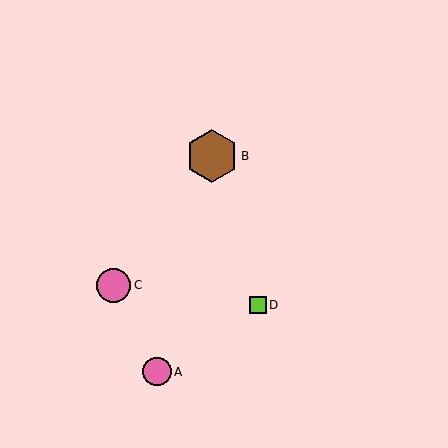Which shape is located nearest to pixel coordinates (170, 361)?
The pink circle (labeled A) at (157, 372) is nearest to that location.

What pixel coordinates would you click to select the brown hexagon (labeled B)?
Click at (212, 156) to select the brown hexagon B.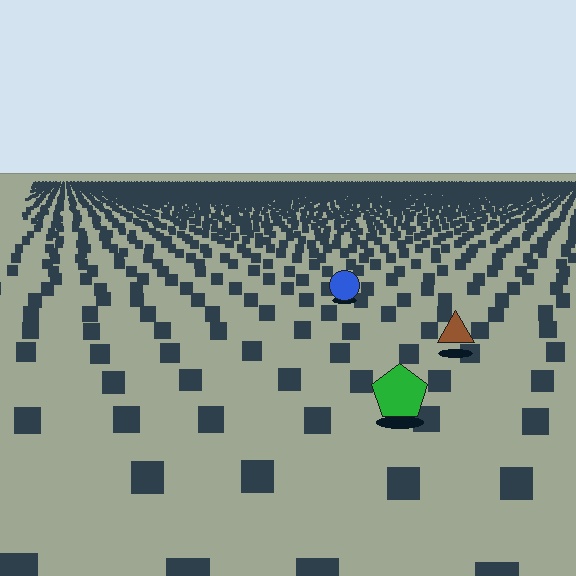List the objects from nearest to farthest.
From nearest to farthest: the green pentagon, the brown triangle, the blue circle.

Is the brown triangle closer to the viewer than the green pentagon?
No. The green pentagon is closer — you can tell from the texture gradient: the ground texture is coarser near it.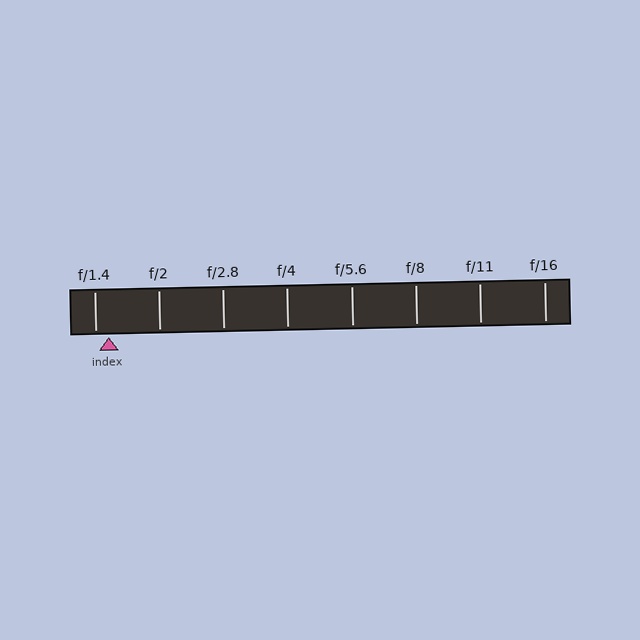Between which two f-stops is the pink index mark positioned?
The index mark is between f/1.4 and f/2.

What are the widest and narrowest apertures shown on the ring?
The widest aperture shown is f/1.4 and the narrowest is f/16.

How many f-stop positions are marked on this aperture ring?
There are 8 f-stop positions marked.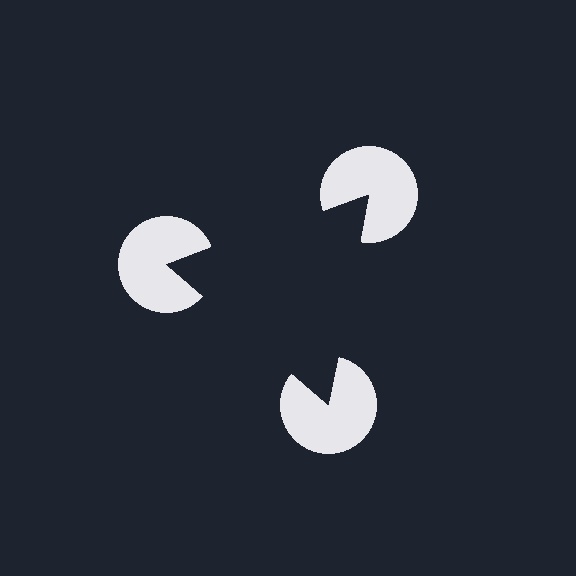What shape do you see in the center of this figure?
An illusory triangle — its edges are inferred from the aligned wedge cuts in the pac-man discs, not physically drawn.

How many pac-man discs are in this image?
There are 3 — one at each vertex of the illusory triangle.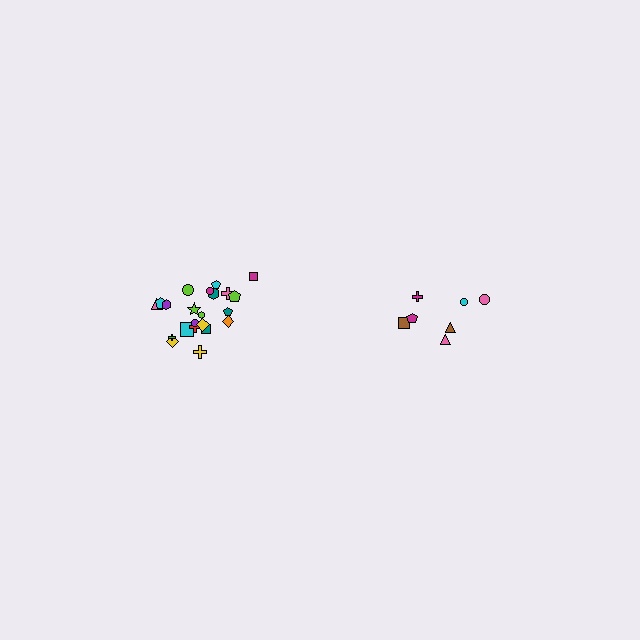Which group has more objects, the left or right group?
The left group.